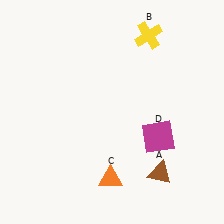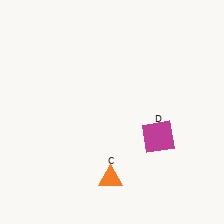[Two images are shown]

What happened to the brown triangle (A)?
The brown triangle (A) was removed in Image 2. It was in the bottom-right area of Image 1.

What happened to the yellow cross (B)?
The yellow cross (B) was removed in Image 2. It was in the top-right area of Image 1.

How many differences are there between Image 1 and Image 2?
There are 2 differences between the two images.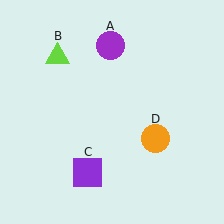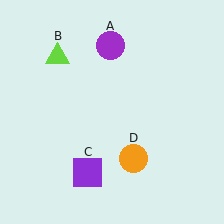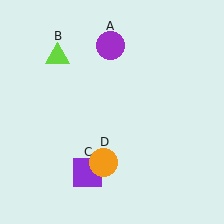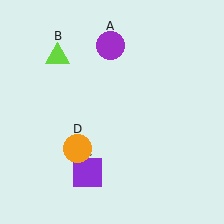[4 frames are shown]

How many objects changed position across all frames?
1 object changed position: orange circle (object D).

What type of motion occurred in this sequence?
The orange circle (object D) rotated clockwise around the center of the scene.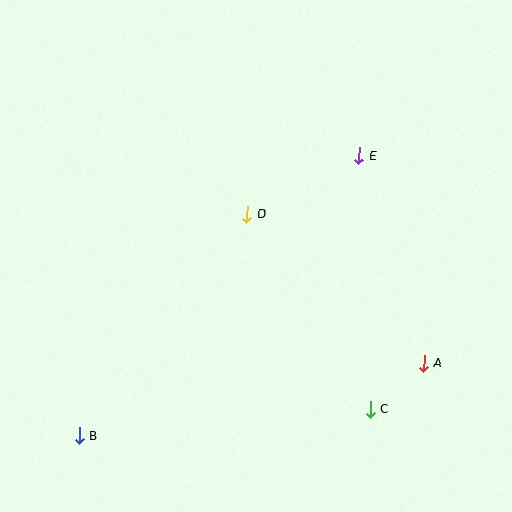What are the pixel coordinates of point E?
Point E is at (359, 156).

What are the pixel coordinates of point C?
Point C is at (370, 409).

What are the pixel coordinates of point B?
Point B is at (79, 436).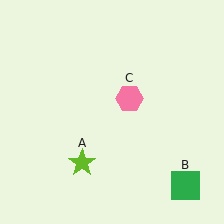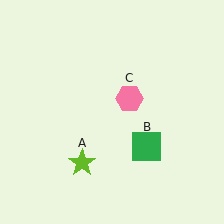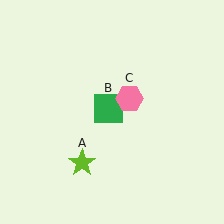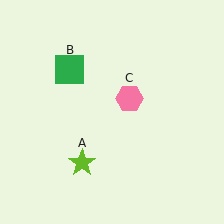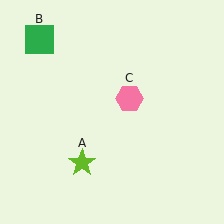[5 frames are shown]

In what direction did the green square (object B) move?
The green square (object B) moved up and to the left.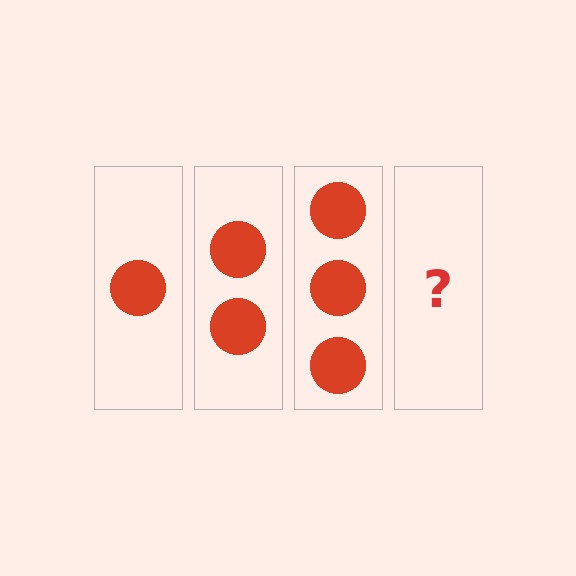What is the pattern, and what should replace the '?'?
The pattern is that each step adds one more circle. The '?' should be 4 circles.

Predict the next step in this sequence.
The next step is 4 circles.